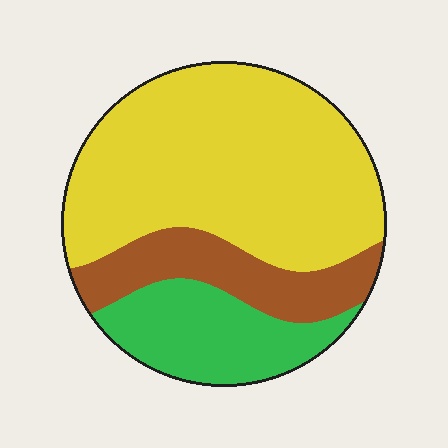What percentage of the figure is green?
Green takes up about one fifth (1/5) of the figure.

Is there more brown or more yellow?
Yellow.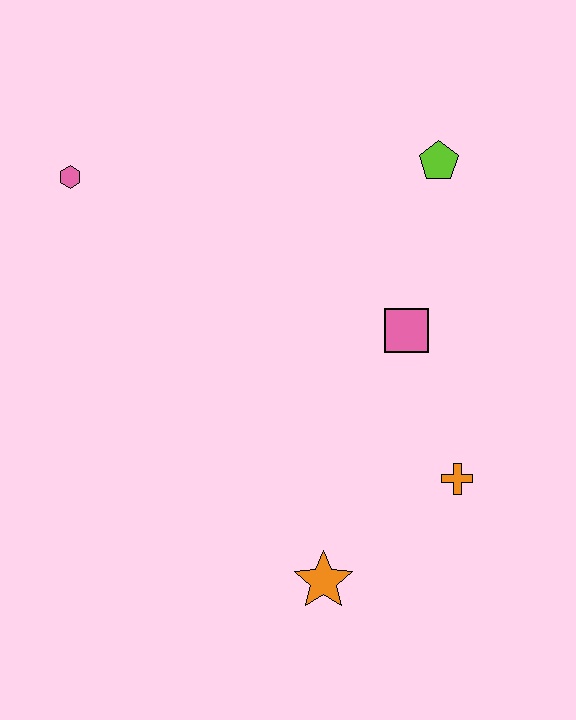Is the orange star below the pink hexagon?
Yes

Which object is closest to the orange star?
The orange cross is closest to the orange star.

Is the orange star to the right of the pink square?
No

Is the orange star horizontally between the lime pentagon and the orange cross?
No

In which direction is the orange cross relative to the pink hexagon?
The orange cross is to the right of the pink hexagon.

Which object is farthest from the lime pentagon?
The orange star is farthest from the lime pentagon.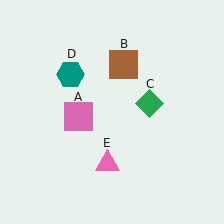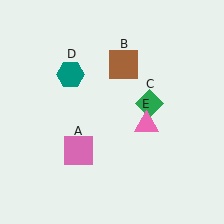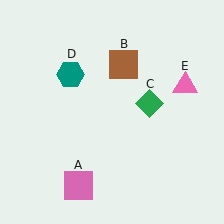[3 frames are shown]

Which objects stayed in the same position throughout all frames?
Brown square (object B) and green diamond (object C) and teal hexagon (object D) remained stationary.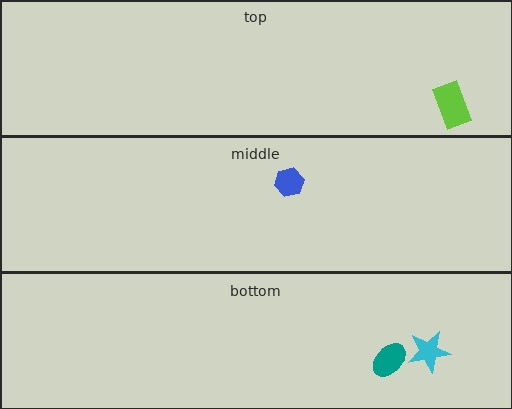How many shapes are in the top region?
1.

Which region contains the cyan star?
The bottom region.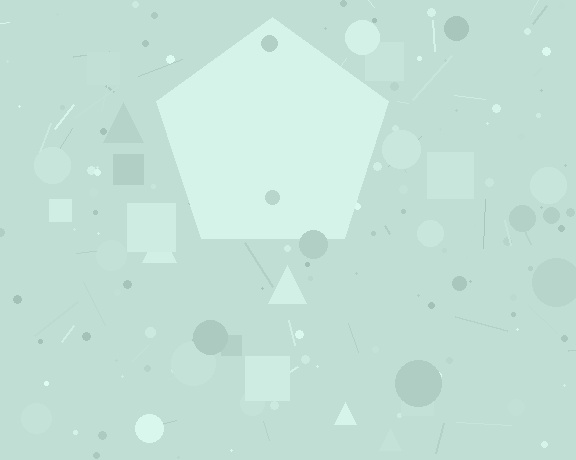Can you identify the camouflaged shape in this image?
The camouflaged shape is a pentagon.